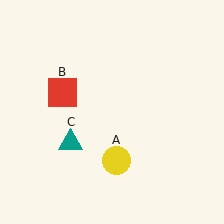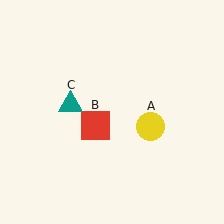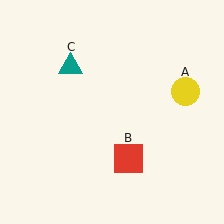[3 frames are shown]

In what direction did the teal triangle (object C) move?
The teal triangle (object C) moved up.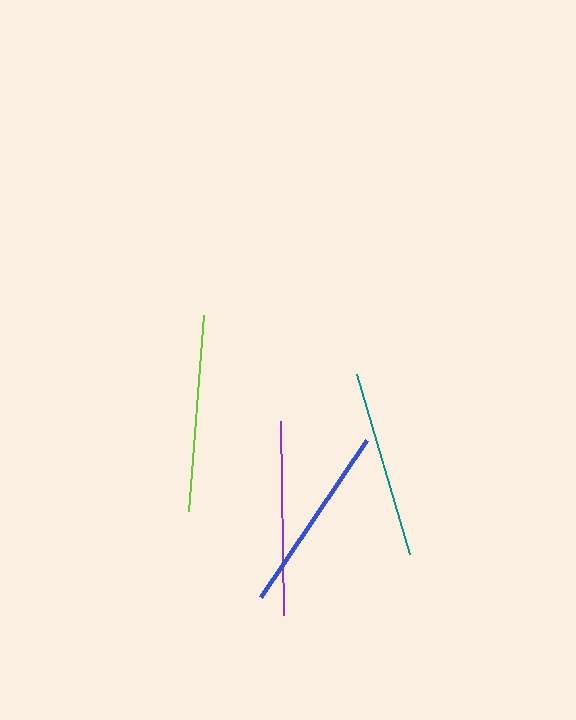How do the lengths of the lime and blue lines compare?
The lime and blue lines are approximately the same length.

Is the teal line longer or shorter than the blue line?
The blue line is longer than the teal line.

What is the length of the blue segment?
The blue segment is approximately 190 pixels long.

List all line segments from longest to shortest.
From longest to shortest: lime, purple, blue, teal.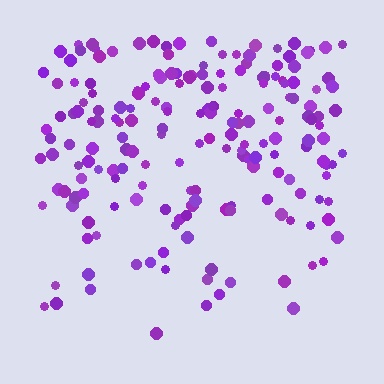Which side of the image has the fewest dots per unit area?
The bottom.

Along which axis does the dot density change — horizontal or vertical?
Vertical.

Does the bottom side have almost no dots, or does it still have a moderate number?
Still a moderate number, just noticeably fewer than the top.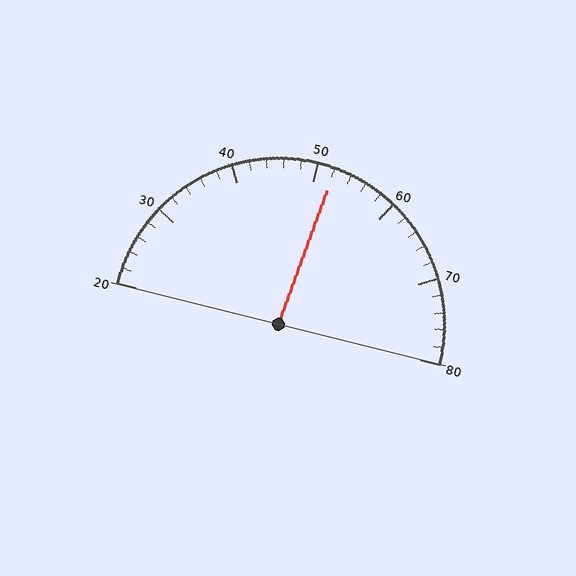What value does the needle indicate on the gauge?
The needle indicates approximately 52.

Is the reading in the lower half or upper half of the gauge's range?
The reading is in the upper half of the range (20 to 80).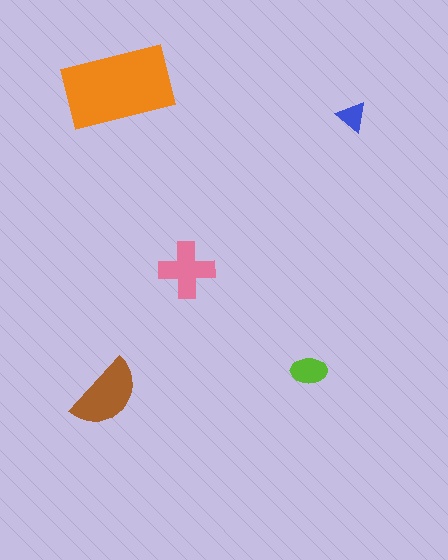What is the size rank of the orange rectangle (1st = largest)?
1st.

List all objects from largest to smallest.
The orange rectangle, the brown semicircle, the pink cross, the lime ellipse, the blue triangle.